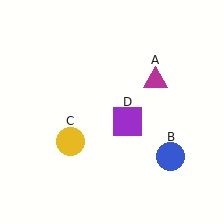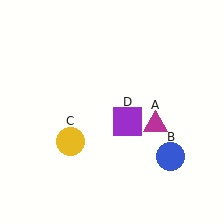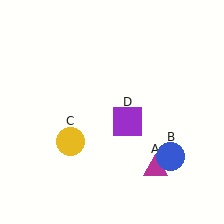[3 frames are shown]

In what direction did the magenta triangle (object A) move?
The magenta triangle (object A) moved down.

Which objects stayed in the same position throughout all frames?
Blue circle (object B) and yellow circle (object C) and purple square (object D) remained stationary.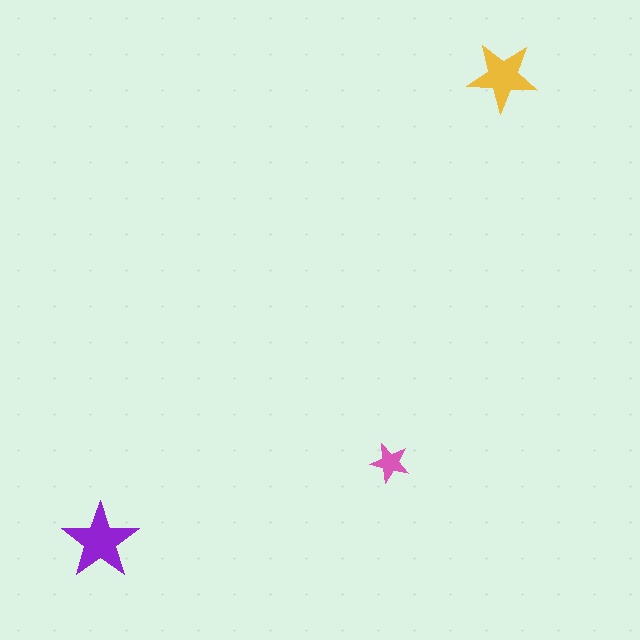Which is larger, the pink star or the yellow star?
The yellow one.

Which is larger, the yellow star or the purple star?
The purple one.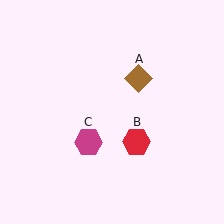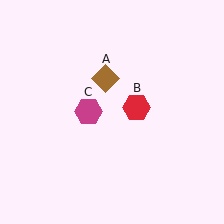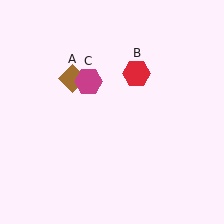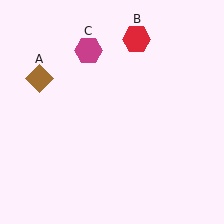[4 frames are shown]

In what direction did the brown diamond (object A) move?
The brown diamond (object A) moved left.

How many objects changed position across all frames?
3 objects changed position: brown diamond (object A), red hexagon (object B), magenta hexagon (object C).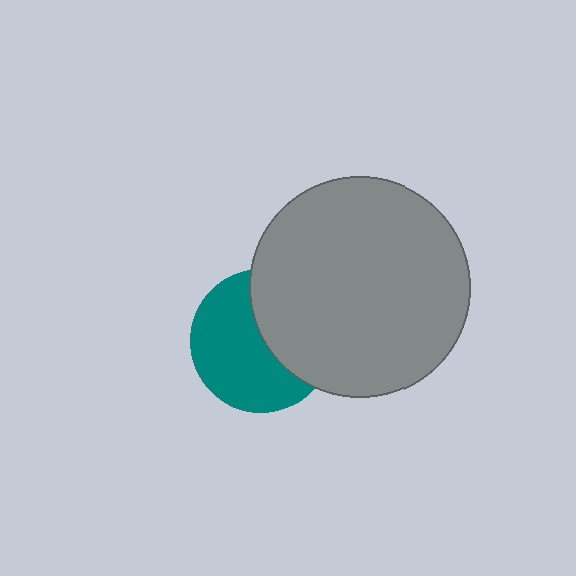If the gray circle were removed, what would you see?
You would see the complete teal circle.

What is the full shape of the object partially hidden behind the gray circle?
The partially hidden object is a teal circle.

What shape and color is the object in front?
The object in front is a gray circle.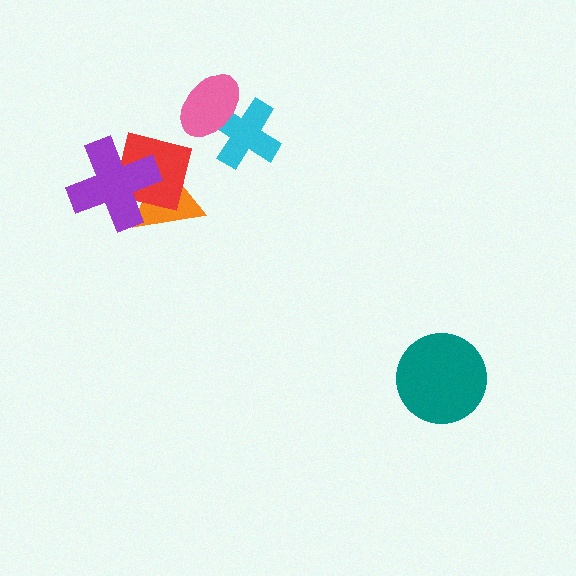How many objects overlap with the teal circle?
0 objects overlap with the teal circle.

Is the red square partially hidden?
Yes, it is partially covered by another shape.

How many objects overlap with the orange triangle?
2 objects overlap with the orange triangle.